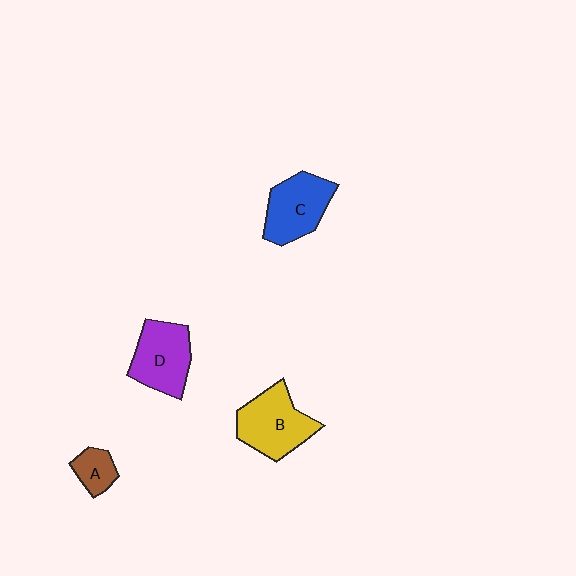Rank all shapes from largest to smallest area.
From largest to smallest: B (yellow), C (blue), D (purple), A (brown).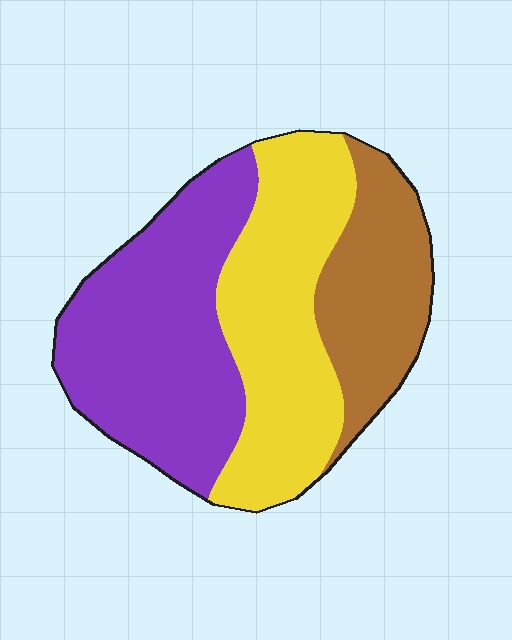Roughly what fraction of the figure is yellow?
Yellow takes up between a quarter and a half of the figure.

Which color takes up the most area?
Purple, at roughly 40%.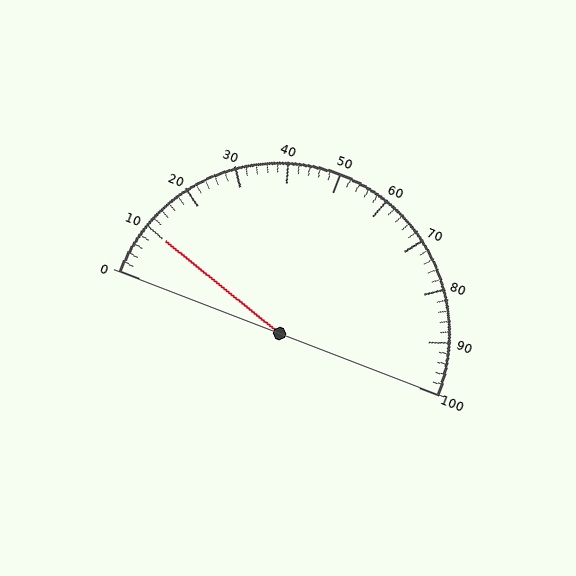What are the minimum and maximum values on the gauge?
The gauge ranges from 0 to 100.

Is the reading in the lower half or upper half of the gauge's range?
The reading is in the lower half of the range (0 to 100).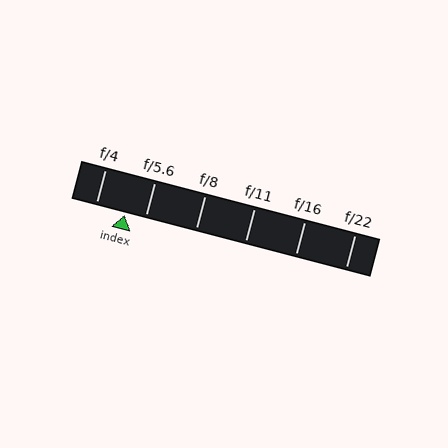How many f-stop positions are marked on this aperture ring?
There are 6 f-stop positions marked.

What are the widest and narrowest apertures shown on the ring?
The widest aperture shown is f/4 and the narrowest is f/22.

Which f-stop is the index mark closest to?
The index mark is closest to f/5.6.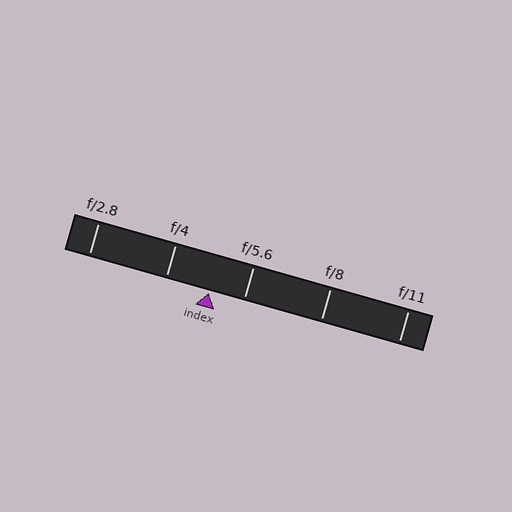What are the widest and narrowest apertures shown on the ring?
The widest aperture shown is f/2.8 and the narrowest is f/11.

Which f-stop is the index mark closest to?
The index mark is closest to f/5.6.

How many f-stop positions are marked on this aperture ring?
There are 5 f-stop positions marked.